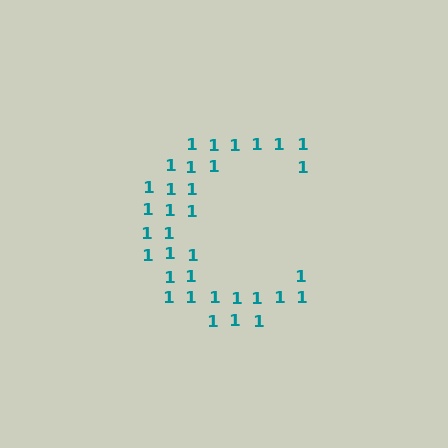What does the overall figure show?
The overall figure shows the letter C.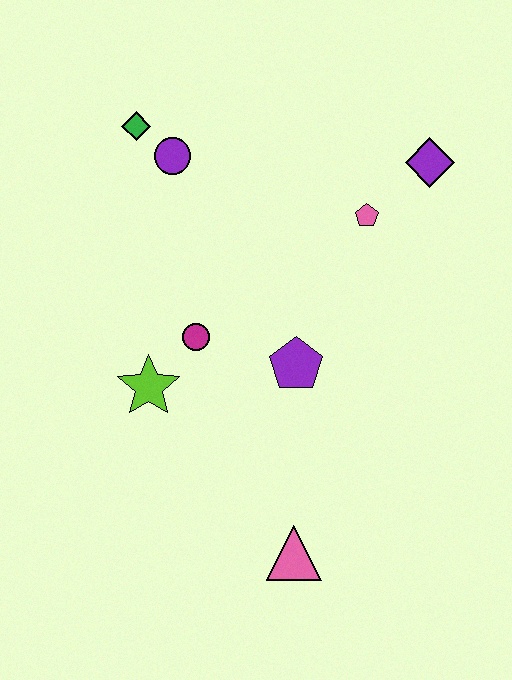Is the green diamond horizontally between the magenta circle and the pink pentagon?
No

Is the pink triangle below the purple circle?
Yes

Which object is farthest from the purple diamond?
The pink triangle is farthest from the purple diamond.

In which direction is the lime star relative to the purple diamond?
The lime star is to the left of the purple diamond.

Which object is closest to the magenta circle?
The lime star is closest to the magenta circle.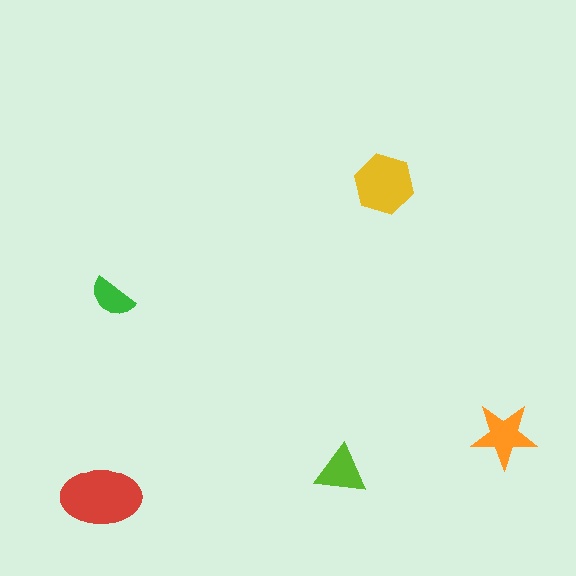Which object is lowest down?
The red ellipse is bottommost.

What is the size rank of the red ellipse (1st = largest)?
1st.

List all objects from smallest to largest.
The green semicircle, the lime triangle, the orange star, the yellow hexagon, the red ellipse.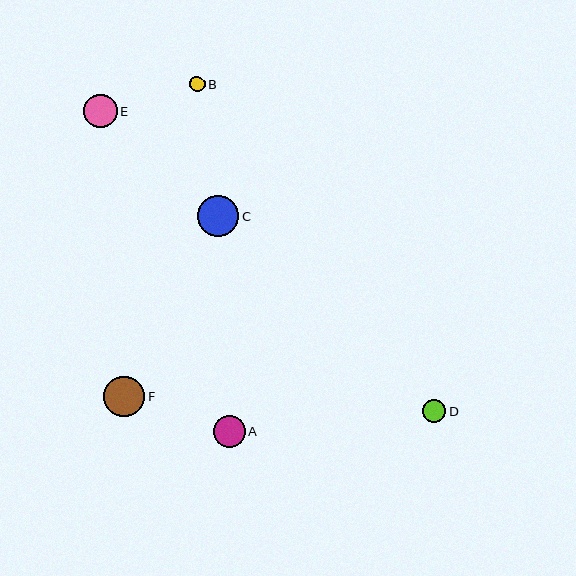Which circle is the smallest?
Circle B is the smallest with a size of approximately 16 pixels.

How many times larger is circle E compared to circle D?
Circle E is approximately 1.4 times the size of circle D.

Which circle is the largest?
Circle C is the largest with a size of approximately 41 pixels.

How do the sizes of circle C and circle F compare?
Circle C and circle F are approximately the same size.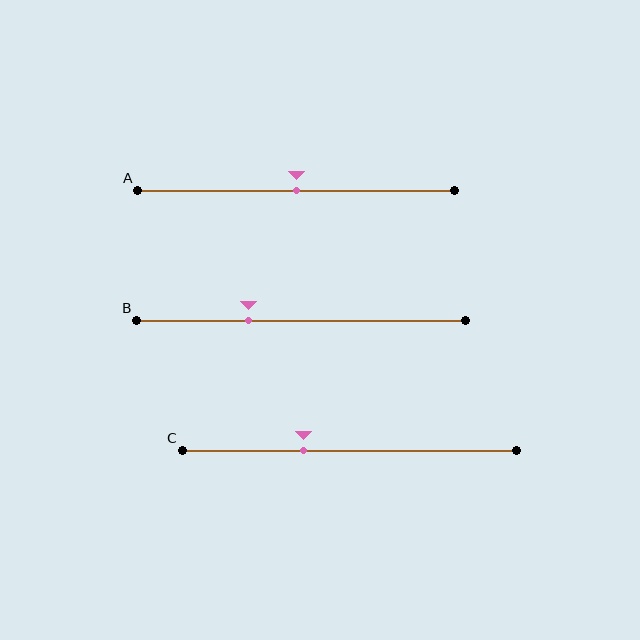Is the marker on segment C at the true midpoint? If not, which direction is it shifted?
No, the marker on segment C is shifted to the left by about 14% of the segment length.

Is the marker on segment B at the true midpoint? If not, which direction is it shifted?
No, the marker on segment B is shifted to the left by about 16% of the segment length.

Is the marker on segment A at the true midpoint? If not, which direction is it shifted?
Yes, the marker on segment A is at the true midpoint.